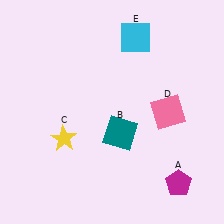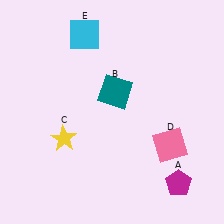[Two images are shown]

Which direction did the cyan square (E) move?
The cyan square (E) moved left.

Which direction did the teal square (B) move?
The teal square (B) moved up.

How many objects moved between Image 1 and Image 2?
3 objects moved between the two images.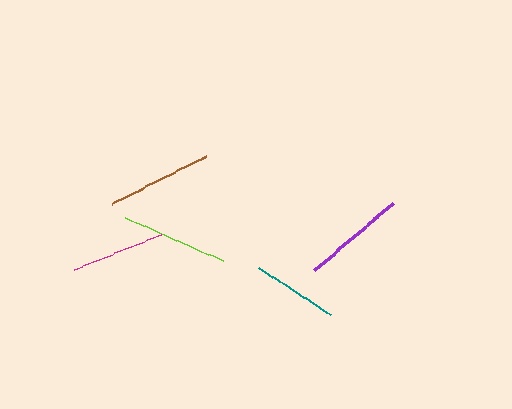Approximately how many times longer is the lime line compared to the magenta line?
The lime line is approximately 1.1 times the length of the magenta line.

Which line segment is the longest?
The brown line is the longest at approximately 106 pixels.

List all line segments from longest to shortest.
From longest to shortest: brown, lime, purple, magenta, teal.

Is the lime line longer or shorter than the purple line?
The lime line is longer than the purple line.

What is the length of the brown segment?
The brown segment is approximately 106 pixels long.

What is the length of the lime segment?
The lime segment is approximately 106 pixels long.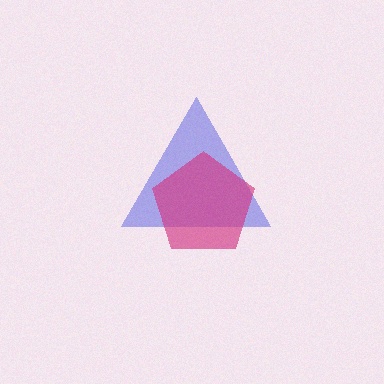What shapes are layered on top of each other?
The layered shapes are: a blue triangle, a magenta pentagon.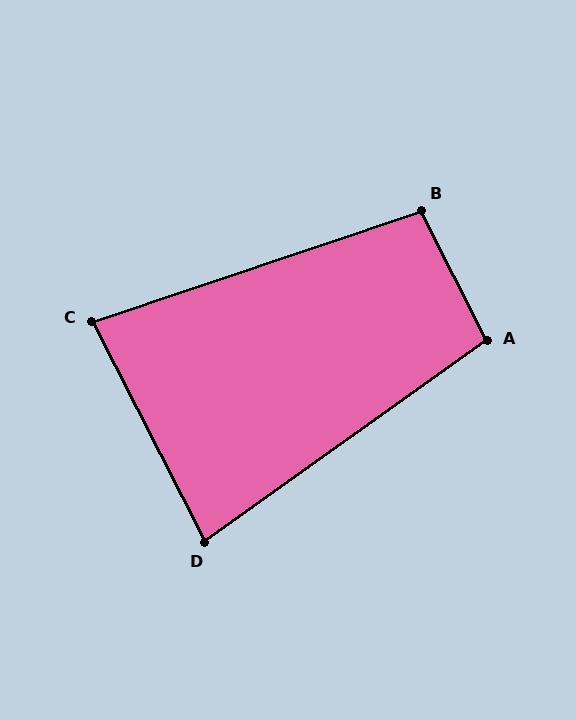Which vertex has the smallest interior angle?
C, at approximately 81 degrees.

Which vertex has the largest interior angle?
A, at approximately 99 degrees.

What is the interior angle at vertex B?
Approximately 98 degrees (obtuse).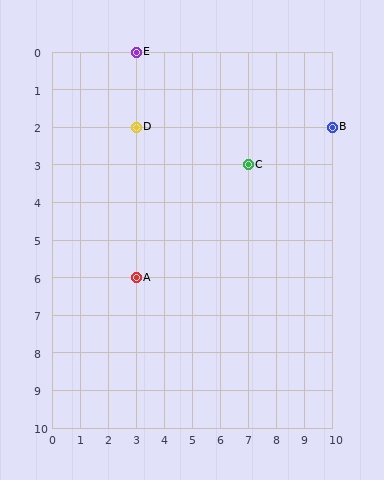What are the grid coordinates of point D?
Point D is at grid coordinates (3, 2).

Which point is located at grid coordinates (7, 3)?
Point C is at (7, 3).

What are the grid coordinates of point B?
Point B is at grid coordinates (10, 2).